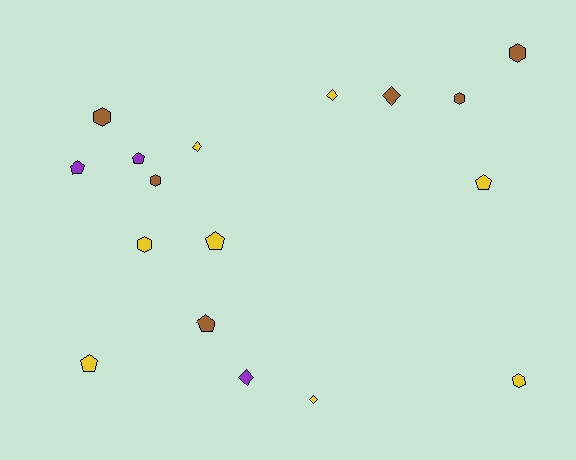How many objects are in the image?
There are 17 objects.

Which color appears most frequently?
Yellow, with 8 objects.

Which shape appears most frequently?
Hexagon, with 6 objects.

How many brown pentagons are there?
There is 1 brown pentagon.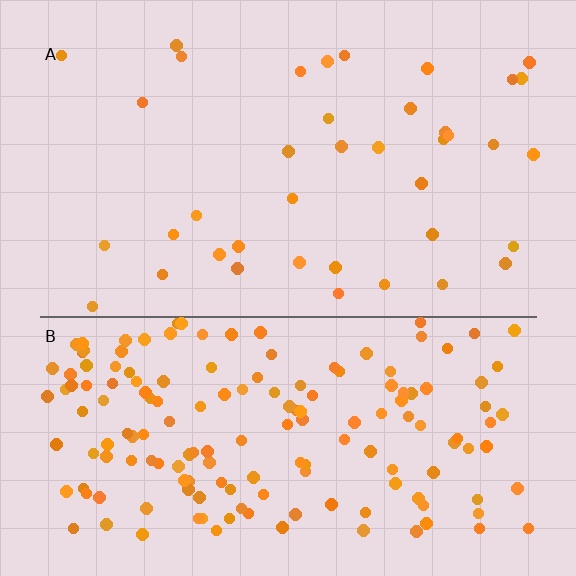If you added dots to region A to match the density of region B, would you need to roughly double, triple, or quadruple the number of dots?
Approximately quadruple.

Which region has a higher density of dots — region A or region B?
B (the bottom).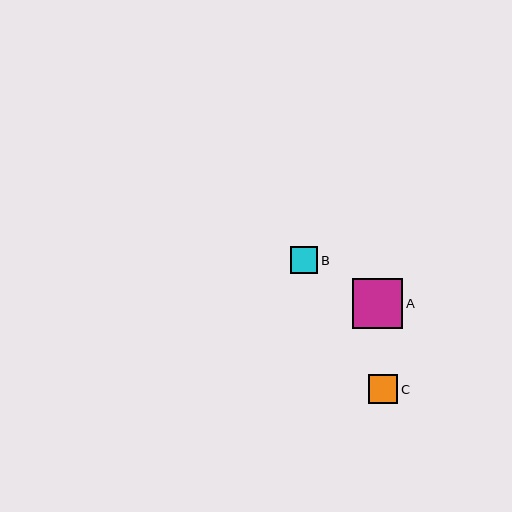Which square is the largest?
Square A is the largest with a size of approximately 50 pixels.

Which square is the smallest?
Square B is the smallest with a size of approximately 27 pixels.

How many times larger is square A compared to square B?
Square A is approximately 1.8 times the size of square B.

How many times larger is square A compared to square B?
Square A is approximately 1.8 times the size of square B.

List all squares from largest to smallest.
From largest to smallest: A, C, B.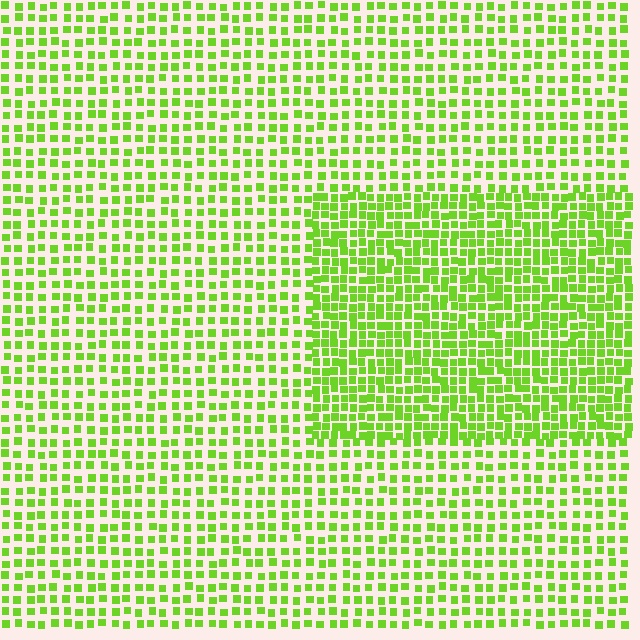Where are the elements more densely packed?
The elements are more densely packed inside the rectangle boundary.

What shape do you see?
I see a rectangle.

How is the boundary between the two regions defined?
The boundary is defined by a change in element density (approximately 1.7x ratio). All elements are the same color, size, and shape.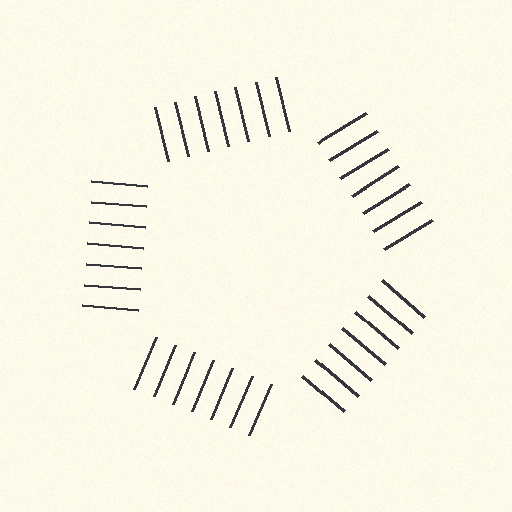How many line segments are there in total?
35 — 7 along each of the 5 edges.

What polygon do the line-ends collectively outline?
An illusory pentagon — the line segments terminate on its edges but no continuous stroke is drawn.